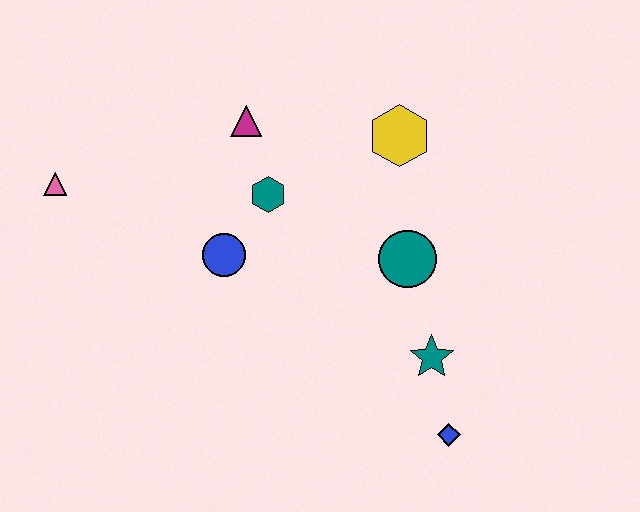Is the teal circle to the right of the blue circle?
Yes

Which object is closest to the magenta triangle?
The teal hexagon is closest to the magenta triangle.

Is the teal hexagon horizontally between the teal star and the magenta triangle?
Yes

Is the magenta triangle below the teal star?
No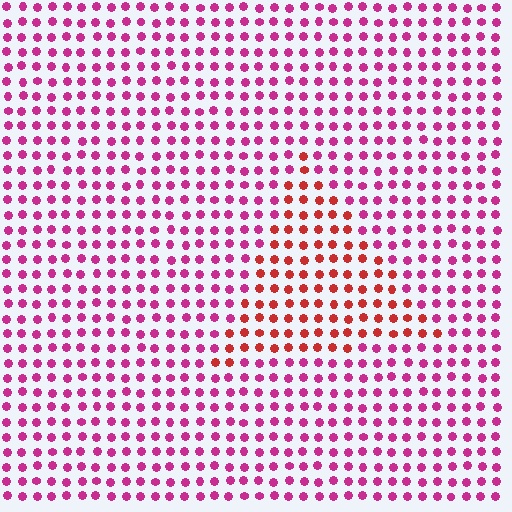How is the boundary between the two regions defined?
The boundary is defined purely by a slight shift in hue (about 38 degrees). Spacing, size, and orientation are identical on both sides.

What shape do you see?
I see a triangle.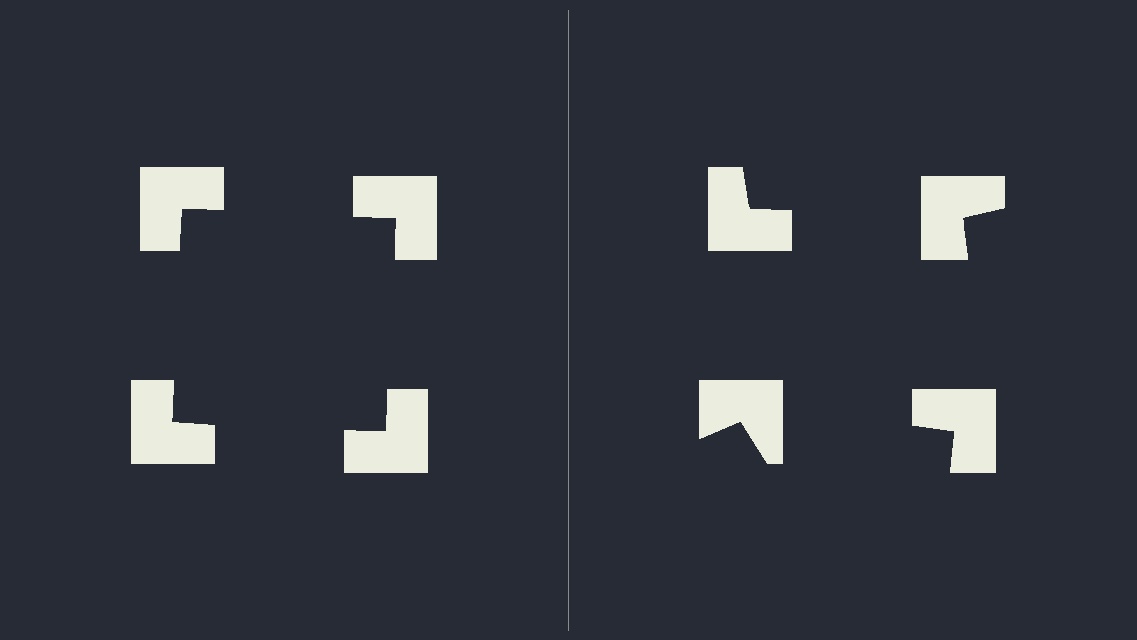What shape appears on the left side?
An illusory square.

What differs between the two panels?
The notched squares are positioned identically on both sides; only the wedge orientations differ. On the left they align to a square; on the right they are misaligned.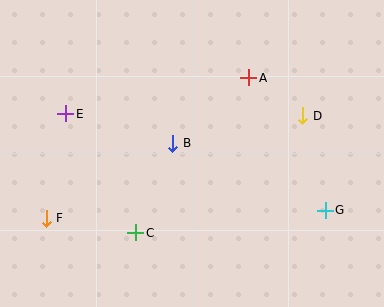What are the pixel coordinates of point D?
Point D is at (303, 116).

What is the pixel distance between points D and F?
The distance between D and F is 276 pixels.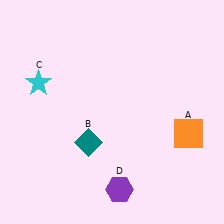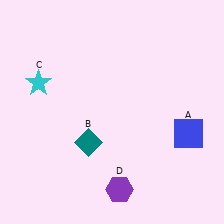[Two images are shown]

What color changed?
The square (A) changed from orange in Image 1 to blue in Image 2.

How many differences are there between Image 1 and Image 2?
There is 1 difference between the two images.